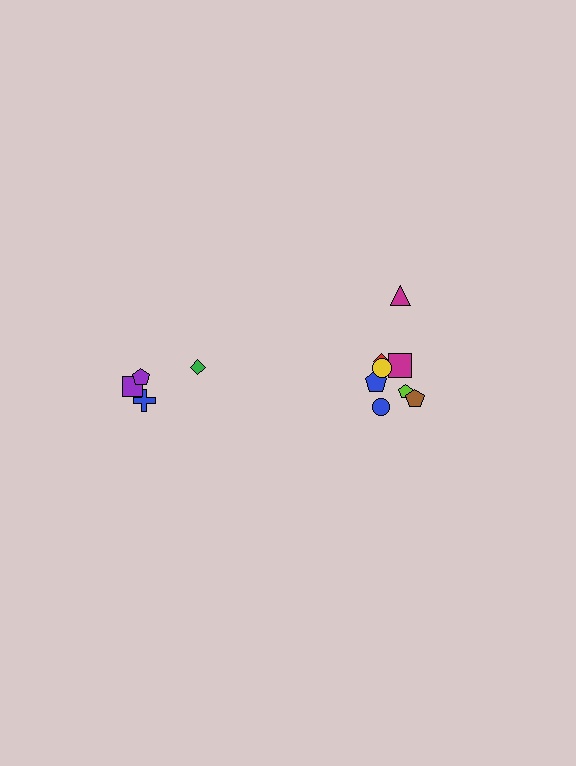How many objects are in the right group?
There are 8 objects.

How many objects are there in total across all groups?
There are 12 objects.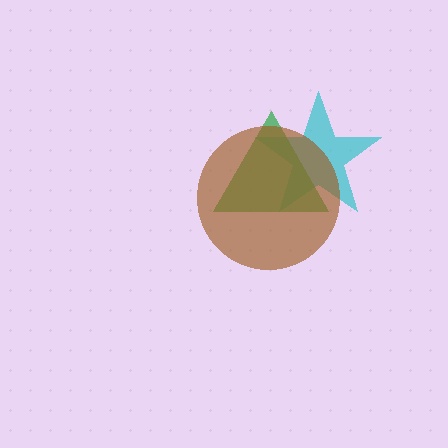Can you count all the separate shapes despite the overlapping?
Yes, there are 3 separate shapes.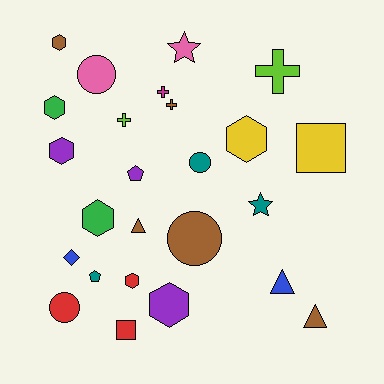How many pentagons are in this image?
There are 2 pentagons.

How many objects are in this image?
There are 25 objects.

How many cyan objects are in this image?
There are no cyan objects.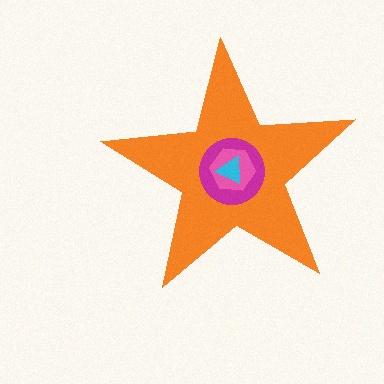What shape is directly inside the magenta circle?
The pink hexagon.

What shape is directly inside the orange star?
The magenta circle.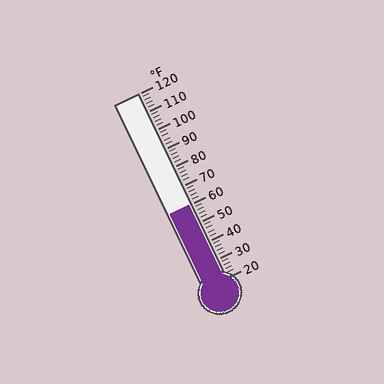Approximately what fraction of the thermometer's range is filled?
The thermometer is filled to approximately 40% of its range.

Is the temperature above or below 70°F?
The temperature is below 70°F.